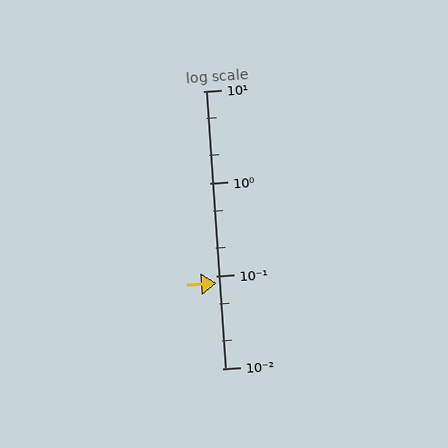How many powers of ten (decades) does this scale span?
The scale spans 3 decades, from 0.01 to 10.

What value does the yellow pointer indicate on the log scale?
The pointer indicates approximately 0.083.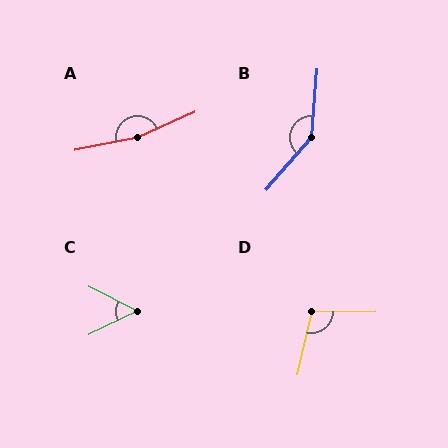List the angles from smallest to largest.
C (54°), D (103°), B (144°), A (167°).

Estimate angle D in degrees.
Approximately 103 degrees.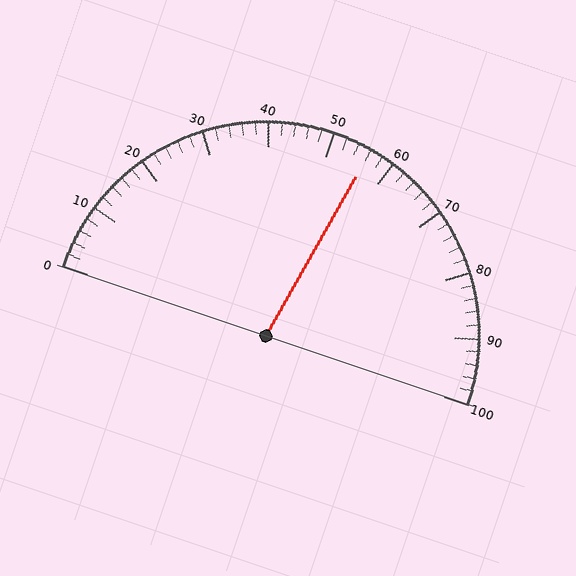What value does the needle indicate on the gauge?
The needle indicates approximately 56.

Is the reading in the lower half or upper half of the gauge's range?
The reading is in the upper half of the range (0 to 100).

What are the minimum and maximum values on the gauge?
The gauge ranges from 0 to 100.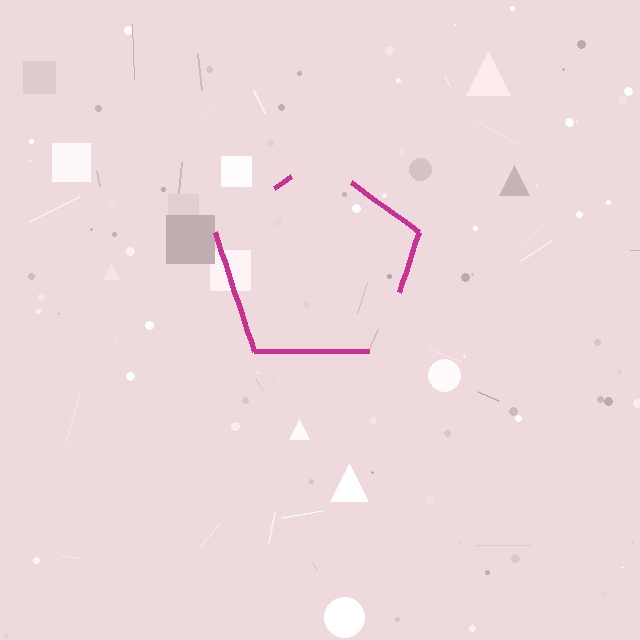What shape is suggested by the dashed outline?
The dashed outline suggests a pentagon.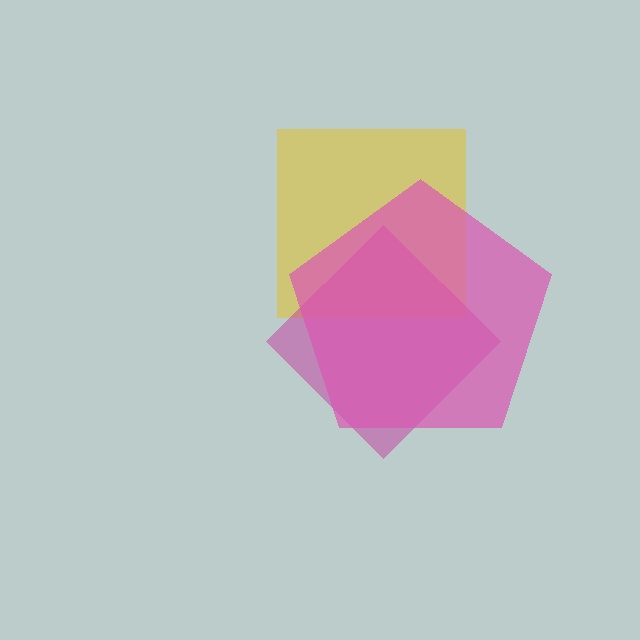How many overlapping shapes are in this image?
There are 3 overlapping shapes in the image.